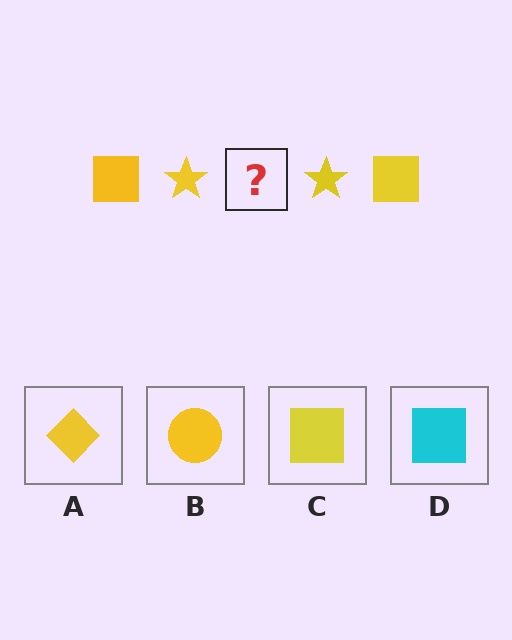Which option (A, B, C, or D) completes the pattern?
C.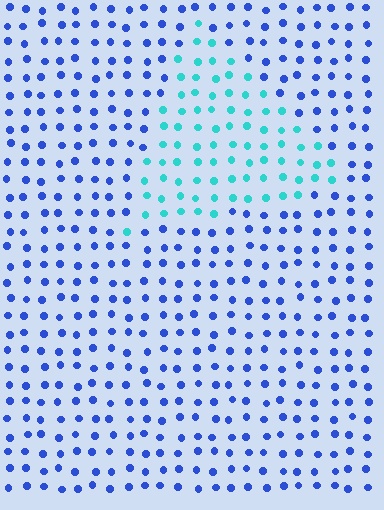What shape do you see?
I see a triangle.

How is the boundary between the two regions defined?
The boundary is defined purely by a slight shift in hue (about 51 degrees). Spacing, size, and orientation are identical on both sides.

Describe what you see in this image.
The image is filled with small blue elements in a uniform arrangement. A triangle-shaped region is visible where the elements are tinted to a slightly different hue, forming a subtle color boundary.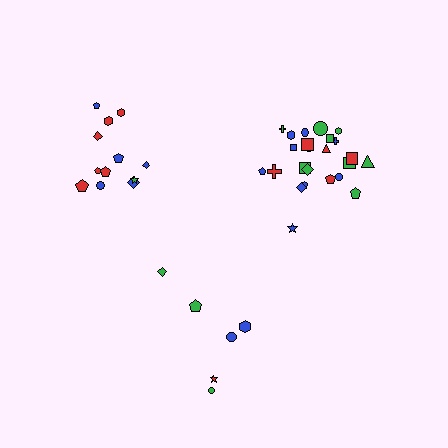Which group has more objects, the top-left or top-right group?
The top-right group.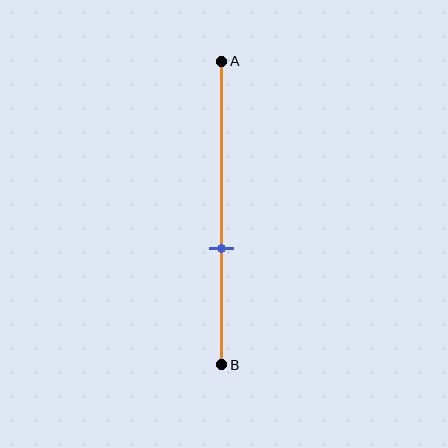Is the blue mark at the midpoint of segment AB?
No, the mark is at about 60% from A, not at the 50% midpoint.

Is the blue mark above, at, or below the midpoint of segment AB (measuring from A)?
The blue mark is below the midpoint of segment AB.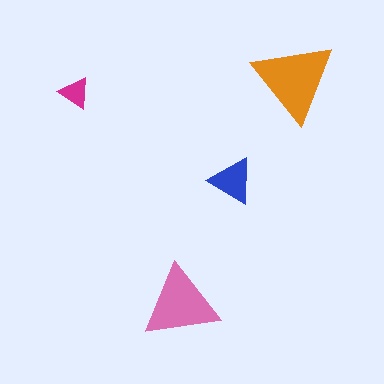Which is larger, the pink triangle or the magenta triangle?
The pink one.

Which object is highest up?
The orange triangle is topmost.